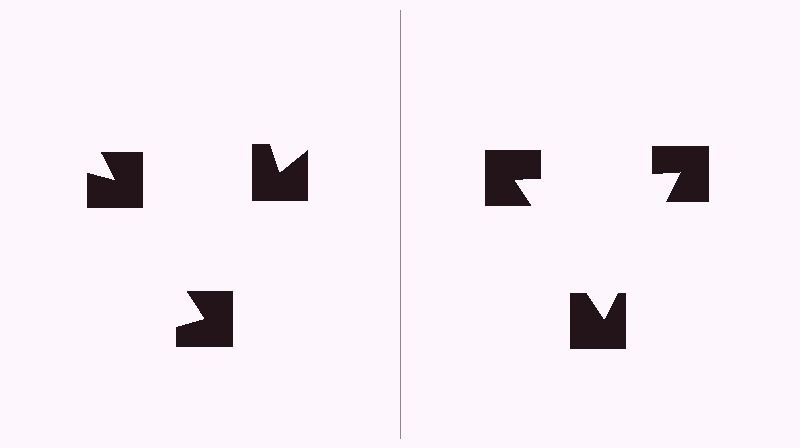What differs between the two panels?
The notched squares are positioned identically on both sides; only the wedge orientations differ. On the right they align to a triangle; on the left they are misaligned.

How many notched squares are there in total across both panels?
6 — 3 on each side.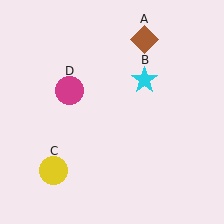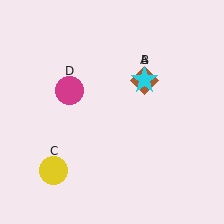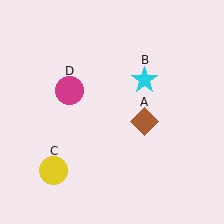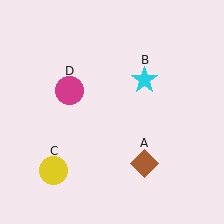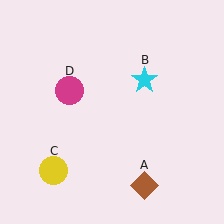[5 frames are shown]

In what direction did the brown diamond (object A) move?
The brown diamond (object A) moved down.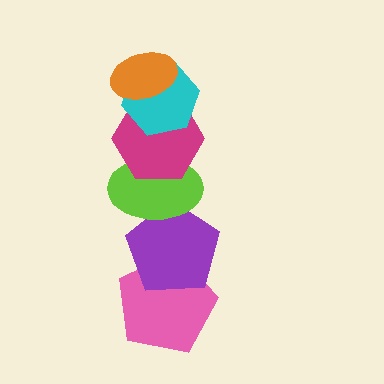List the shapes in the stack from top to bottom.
From top to bottom: the orange ellipse, the cyan hexagon, the magenta hexagon, the lime ellipse, the purple pentagon, the pink pentagon.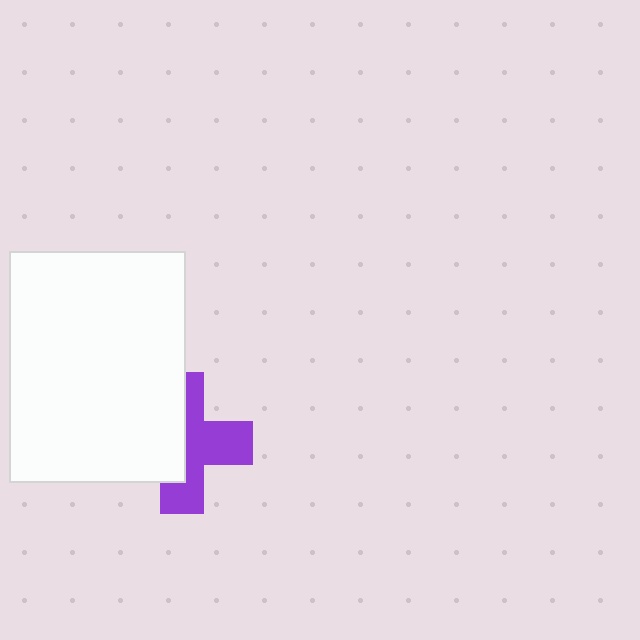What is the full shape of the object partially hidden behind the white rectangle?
The partially hidden object is a purple cross.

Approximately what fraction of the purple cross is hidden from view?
Roughly 48% of the purple cross is hidden behind the white rectangle.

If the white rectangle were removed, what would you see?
You would see the complete purple cross.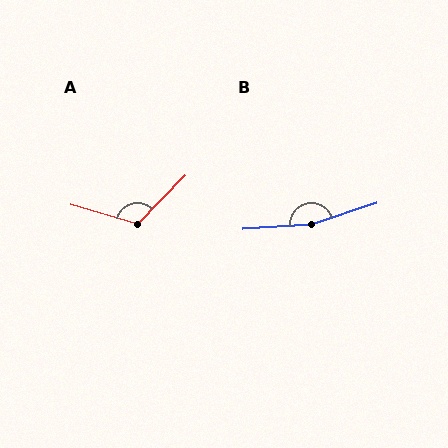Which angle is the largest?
B, at approximately 166 degrees.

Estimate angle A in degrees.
Approximately 118 degrees.